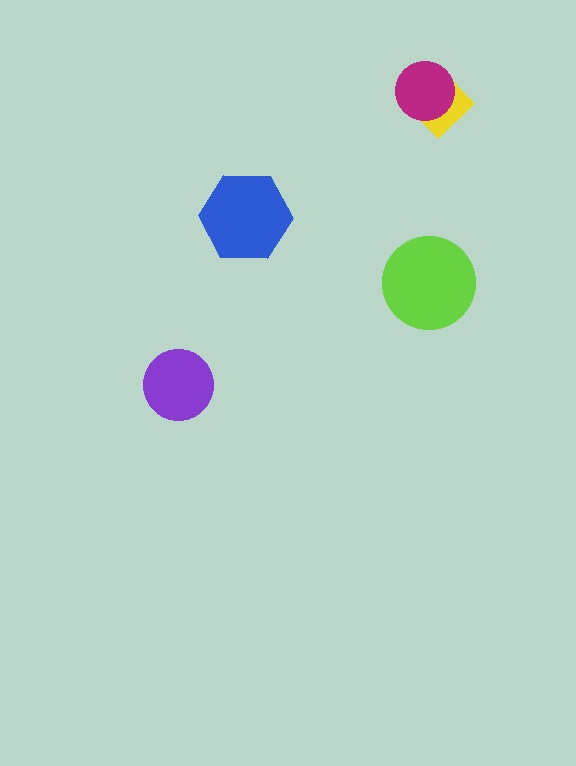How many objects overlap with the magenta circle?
1 object overlaps with the magenta circle.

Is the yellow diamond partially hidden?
Yes, it is partially covered by another shape.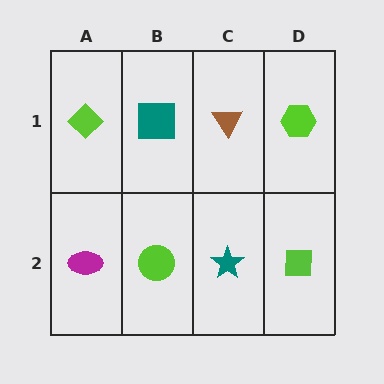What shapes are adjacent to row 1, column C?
A teal star (row 2, column C), a teal square (row 1, column B), a lime hexagon (row 1, column D).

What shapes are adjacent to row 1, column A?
A magenta ellipse (row 2, column A), a teal square (row 1, column B).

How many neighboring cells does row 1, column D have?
2.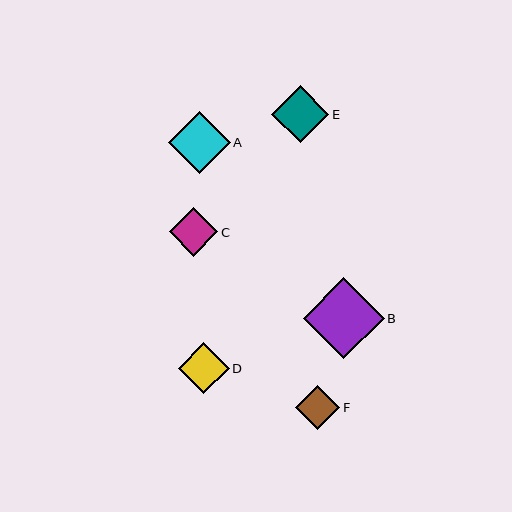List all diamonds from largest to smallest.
From largest to smallest: B, A, E, D, C, F.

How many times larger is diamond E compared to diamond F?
Diamond E is approximately 1.3 times the size of diamond F.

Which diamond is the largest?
Diamond B is the largest with a size of approximately 80 pixels.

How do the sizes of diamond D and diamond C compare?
Diamond D and diamond C are approximately the same size.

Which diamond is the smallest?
Diamond F is the smallest with a size of approximately 44 pixels.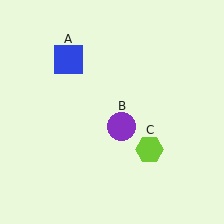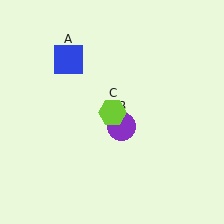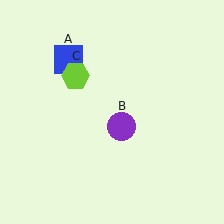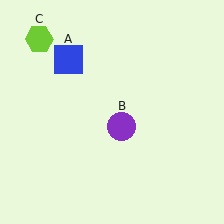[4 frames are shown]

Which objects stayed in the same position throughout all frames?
Blue square (object A) and purple circle (object B) remained stationary.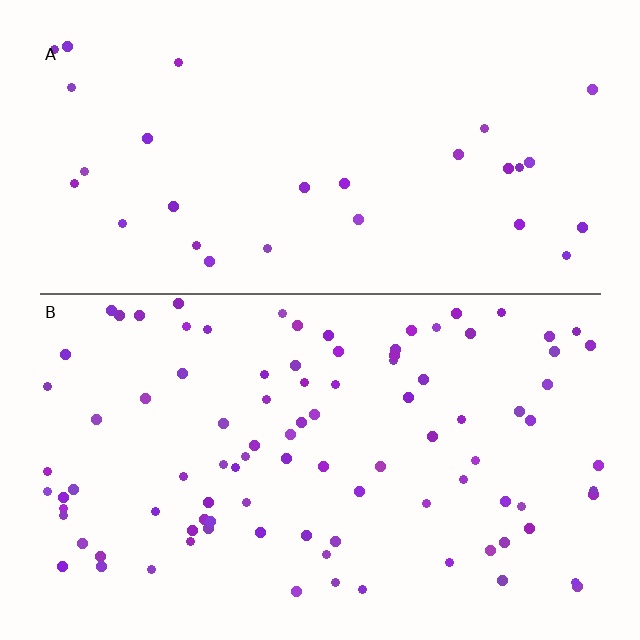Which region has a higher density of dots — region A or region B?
B (the bottom).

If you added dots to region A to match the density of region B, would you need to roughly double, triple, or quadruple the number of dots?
Approximately triple.